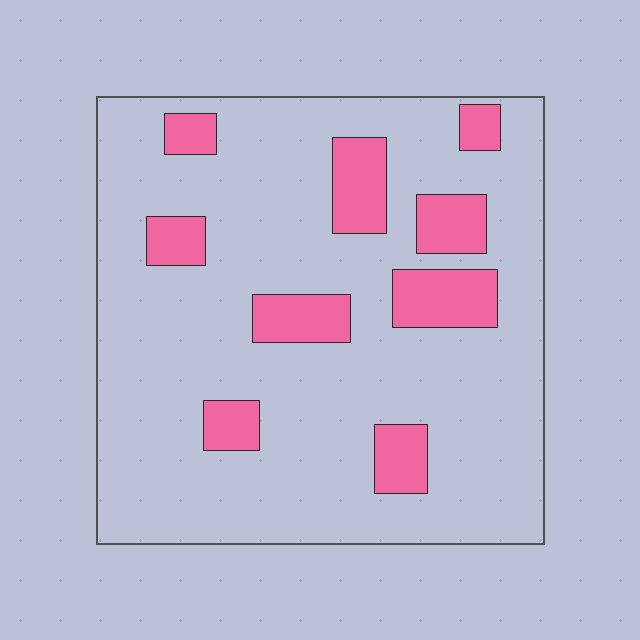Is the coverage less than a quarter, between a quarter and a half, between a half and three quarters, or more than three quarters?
Less than a quarter.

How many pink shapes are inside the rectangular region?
9.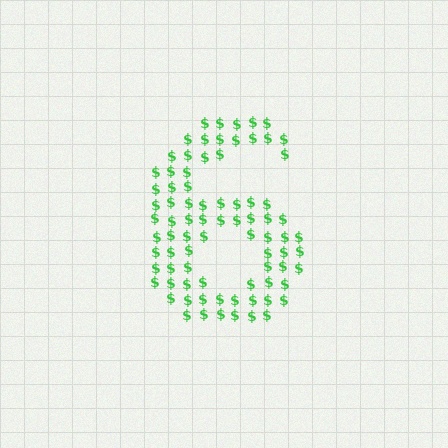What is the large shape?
The large shape is the digit 6.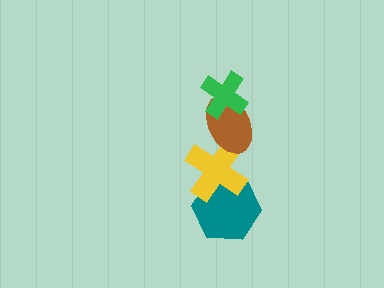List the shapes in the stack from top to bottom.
From top to bottom: the green cross, the brown ellipse, the yellow cross, the teal hexagon.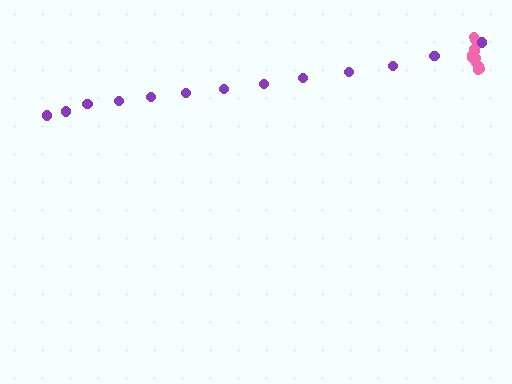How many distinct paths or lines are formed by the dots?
There are 2 distinct paths.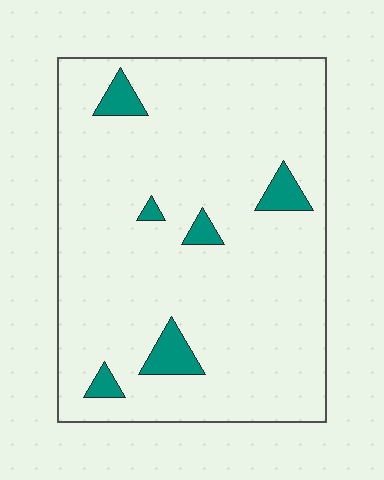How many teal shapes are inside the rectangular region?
6.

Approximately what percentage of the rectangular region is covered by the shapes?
Approximately 5%.